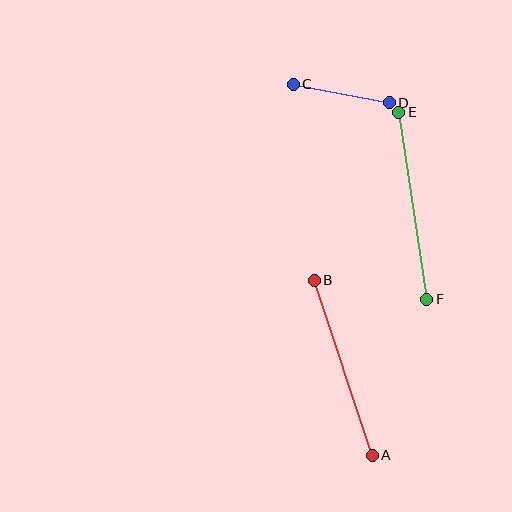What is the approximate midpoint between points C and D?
The midpoint is at approximately (341, 94) pixels.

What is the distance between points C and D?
The distance is approximately 98 pixels.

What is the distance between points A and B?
The distance is approximately 184 pixels.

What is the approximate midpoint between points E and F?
The midpoint is at approximately (413, 206) pixels.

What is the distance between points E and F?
The distance is approximately 189 pixels.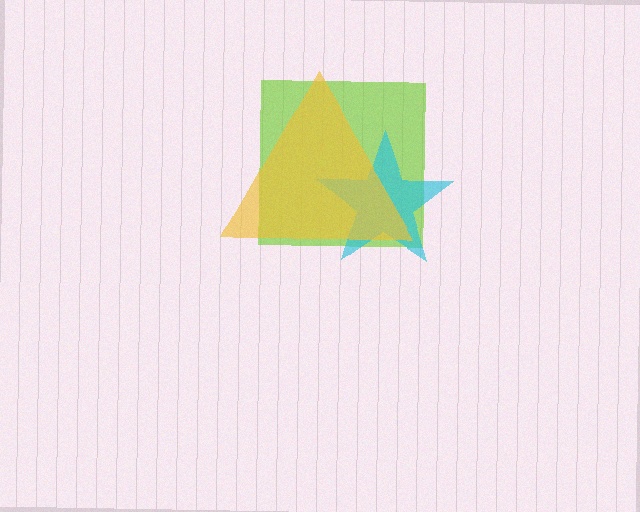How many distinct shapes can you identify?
There are 3 distinct shapes: a lime square, a cyan star, a yellow triangle.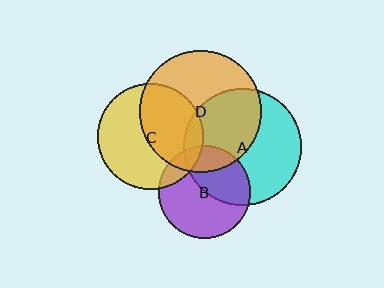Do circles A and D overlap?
Yes.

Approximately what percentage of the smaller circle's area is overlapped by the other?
Approximately 45%.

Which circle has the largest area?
Circle D (orange).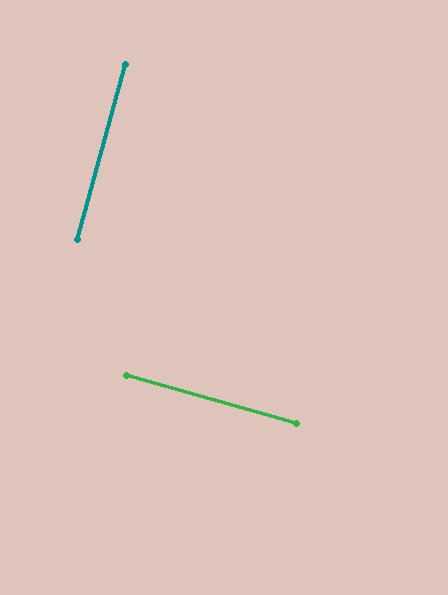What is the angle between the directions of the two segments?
Approximately 90 degrees.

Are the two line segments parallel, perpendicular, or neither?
Perpendicular — they meet at approximately 90°.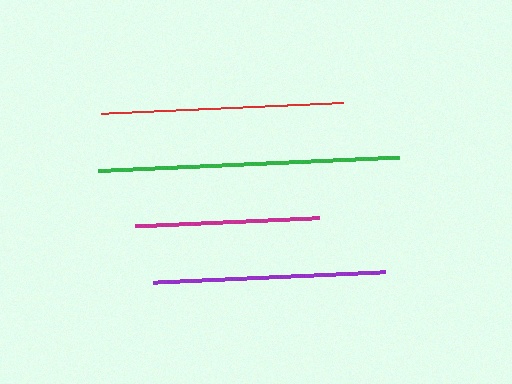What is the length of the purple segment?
The purple segment is approximately 232 pixels long.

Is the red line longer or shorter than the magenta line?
The red line is longer than the magenta line.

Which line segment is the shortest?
The magenta line is the shortest at approximately 184 pixels.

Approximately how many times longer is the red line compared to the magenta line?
The red line is approximately 1.3 times the length of the magenta line.